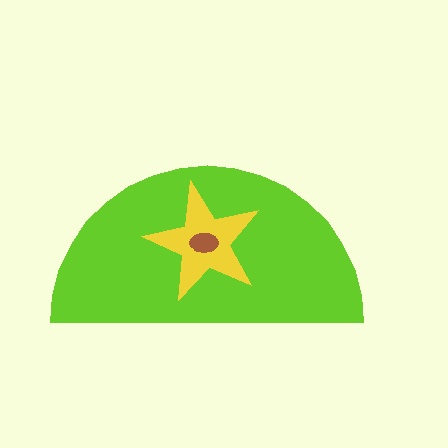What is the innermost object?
The brown ellipse.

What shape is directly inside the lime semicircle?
The yellow star.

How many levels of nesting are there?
3.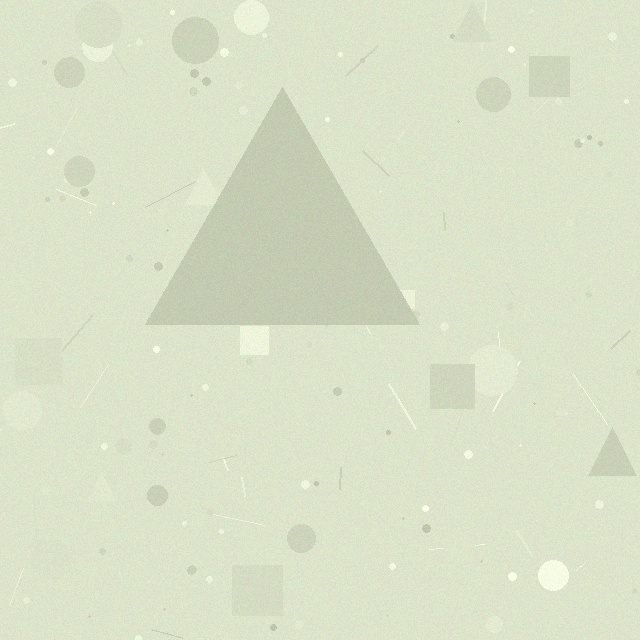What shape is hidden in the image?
A triangle is hidden in the image.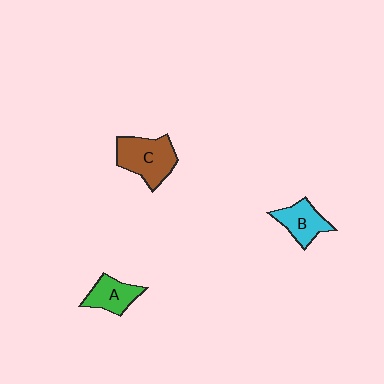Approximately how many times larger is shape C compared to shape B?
Approximately 1.5 times.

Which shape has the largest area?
Shape C (brown).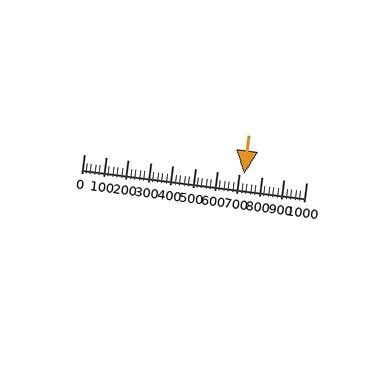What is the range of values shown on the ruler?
The ruler shows values from 0 to 1000.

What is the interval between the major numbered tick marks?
The major tick marks are spaced 100 units apart.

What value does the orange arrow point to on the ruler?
The orange arrow points to approximately 720.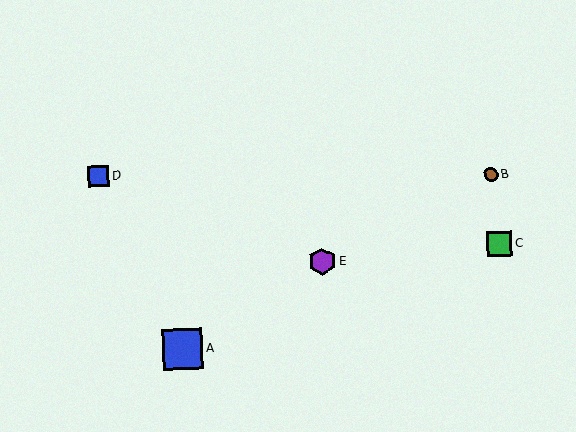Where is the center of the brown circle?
The center of the brown circle is at (491, 175).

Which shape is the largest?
The blue square (labeled A) is the largest.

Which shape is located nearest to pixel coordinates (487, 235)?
The green square (labeled C) at (499, 244) is nearest to that location.